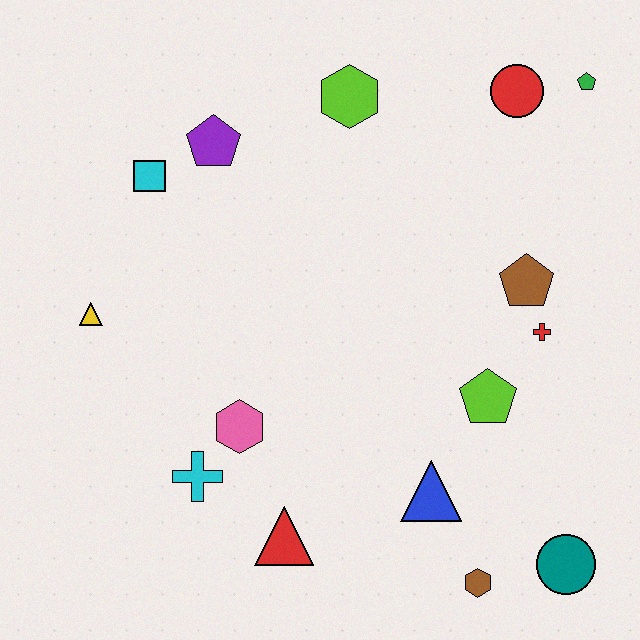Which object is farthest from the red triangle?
The green pentagon is farthest from the red triangle.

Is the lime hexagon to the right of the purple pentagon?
Yes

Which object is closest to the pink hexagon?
The cyan cross is closest to the pink hexagon.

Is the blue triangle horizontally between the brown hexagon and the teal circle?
No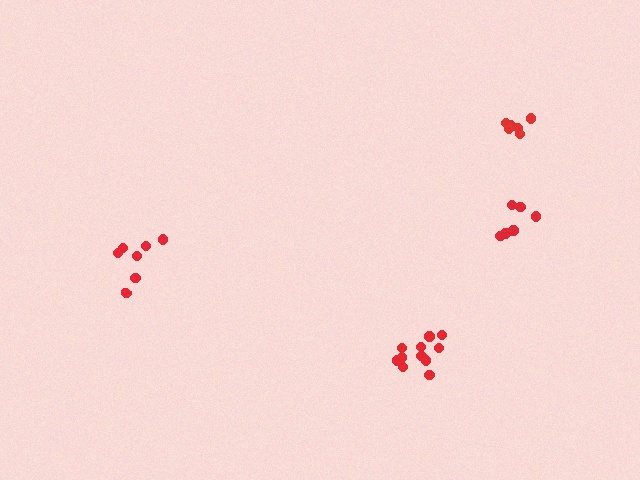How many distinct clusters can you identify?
There are 4 distinct clusters.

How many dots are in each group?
Group 1: 7 dots, Group 2: 6 dots, Group 3: 11 dots, Group 4: 7 dots (31 total).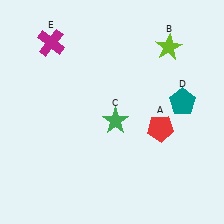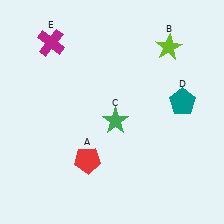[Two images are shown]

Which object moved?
The red pentagon (A) moved left.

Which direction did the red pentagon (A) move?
The red pentagon (A) moved left.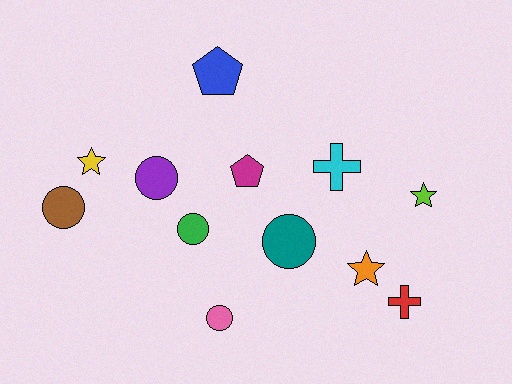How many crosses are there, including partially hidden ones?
There are 2 crosses.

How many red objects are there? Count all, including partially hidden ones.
There is 1 red object.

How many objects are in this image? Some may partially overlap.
There are 12 objects.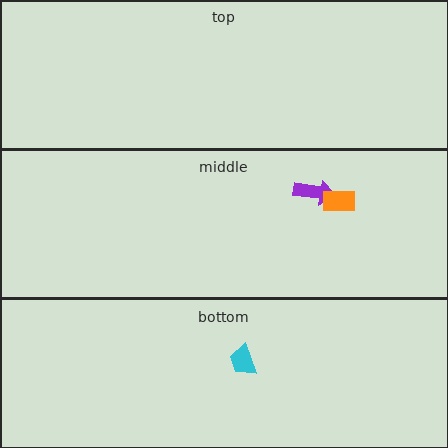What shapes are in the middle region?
The purple arrow, the orange rectangle.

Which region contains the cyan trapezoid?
The bottom region.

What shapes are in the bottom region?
The cyan trapezoid.